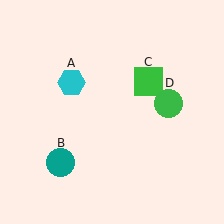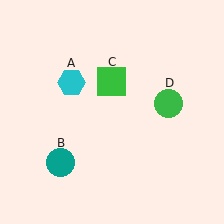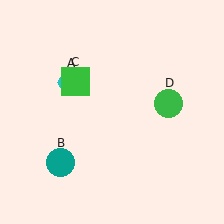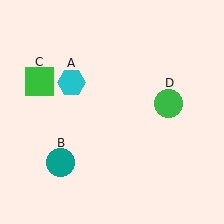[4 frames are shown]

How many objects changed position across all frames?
1 object changed position: green square (object C).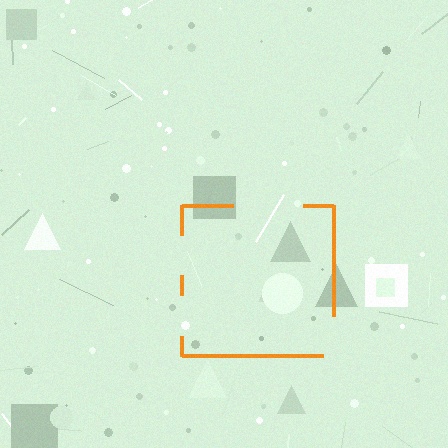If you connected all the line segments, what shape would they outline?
They would outline a square.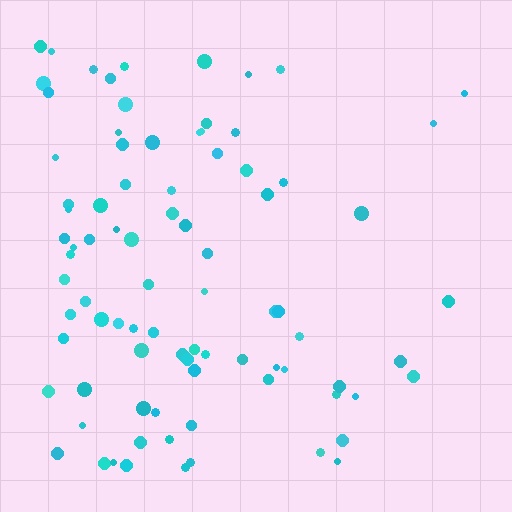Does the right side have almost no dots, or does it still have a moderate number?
Still a moderate number, just noticeably fewer than the left.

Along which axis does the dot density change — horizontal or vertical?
Horizontal.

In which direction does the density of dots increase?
From right to left, with the left side densest.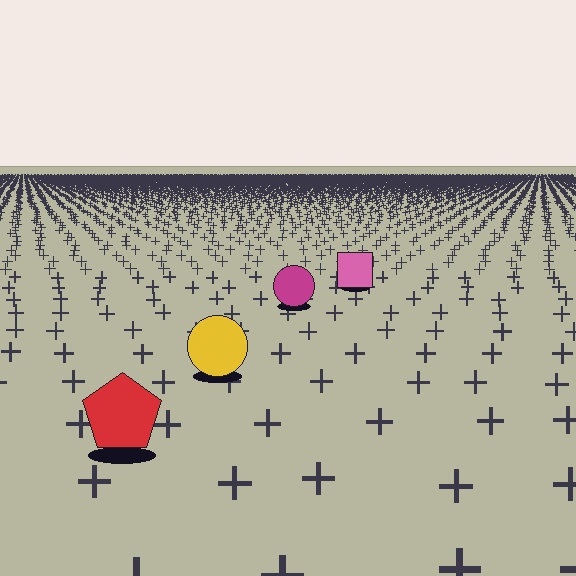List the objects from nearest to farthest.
From nearest to farthest: the red pentagon, the yellow circle, the magenta circle, the pink square.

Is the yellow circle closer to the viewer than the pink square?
Yes. The yellow circle is closer — you can tell from the texture gradient: the ground texture is coarser near it.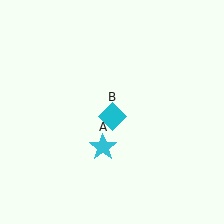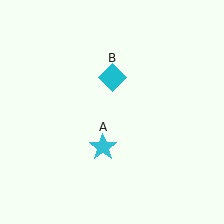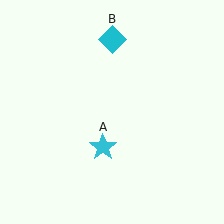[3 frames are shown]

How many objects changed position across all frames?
1 object changed position: cyan diamond (object B).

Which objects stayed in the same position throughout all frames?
Cyan star (object A) remained stationary.